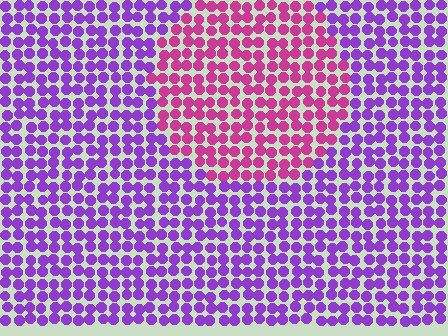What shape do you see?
I see a circle.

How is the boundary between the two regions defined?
The boundary is defined purely by a slight shift in hue (about 47 degrees). Spacing, size, and orientation are identical on both sides.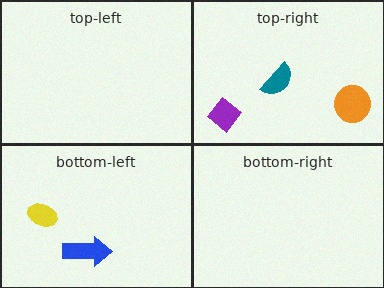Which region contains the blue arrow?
The bottom-left region.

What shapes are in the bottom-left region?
The blue arrow, the yellow ellipse.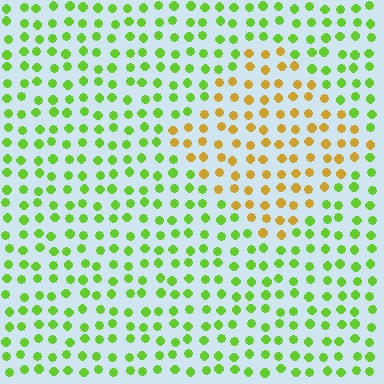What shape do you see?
I see a diamond.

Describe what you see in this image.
The image is filled with small lime elements in a uniform arrangement. A diamond-shaped region is visible where the elements are tinted to a slightly different hue, forming a subtle color boundary.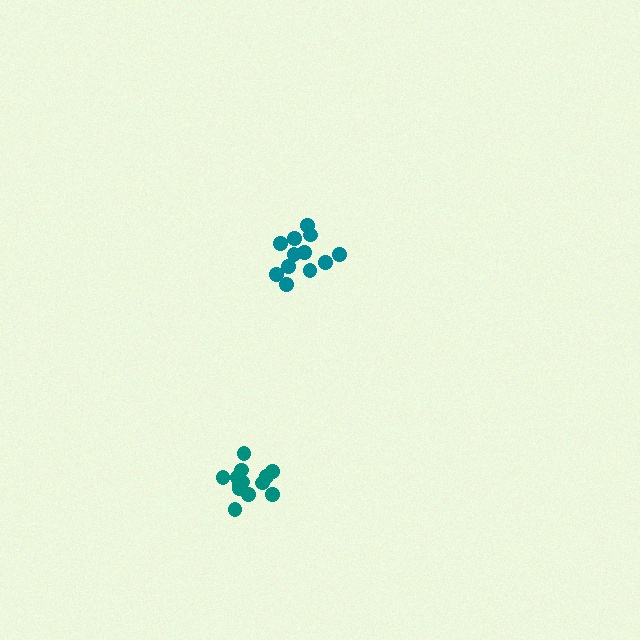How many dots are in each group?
Group 1: 13 dots, Group 2: 12 dots (25 total).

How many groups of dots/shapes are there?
There are 2 groups.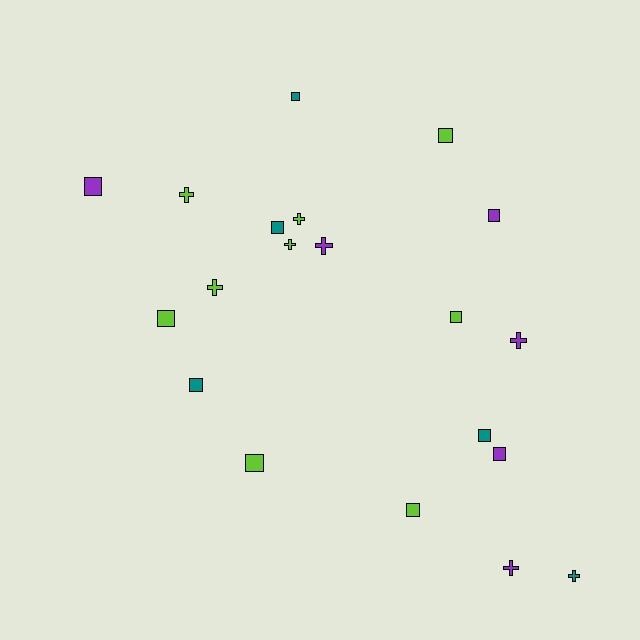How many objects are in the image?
There are 20 objects.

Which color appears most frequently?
Lime, with 9 objects.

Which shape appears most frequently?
Square, with 12 objects.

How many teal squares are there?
There are 4 teal squares.